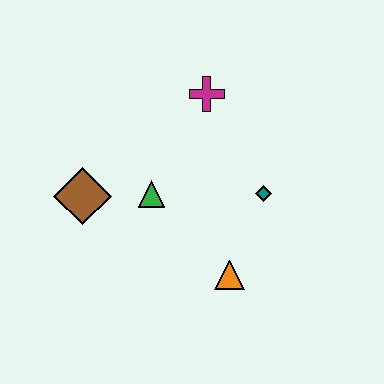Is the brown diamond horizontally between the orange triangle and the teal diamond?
No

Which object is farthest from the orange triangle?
The magenta cross is farthest from the orange triangle.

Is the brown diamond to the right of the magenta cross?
No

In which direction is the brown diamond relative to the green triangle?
The brown diamond is to the left of the green triangle.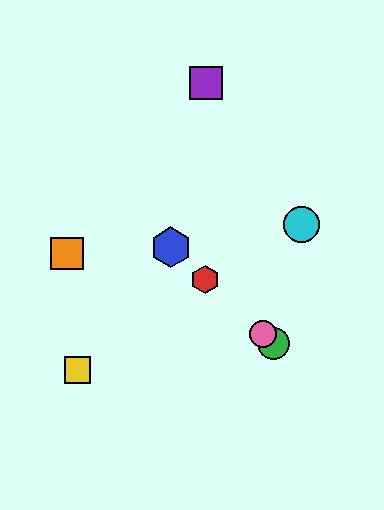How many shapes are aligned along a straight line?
4 shapes (the red hexagon, the blue hexagon, the green circle, the pink circle) are aligned along a straight line.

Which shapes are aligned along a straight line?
The red hexagon, the blue hexagon, the green circle, the pink circle are aligned along a straight line.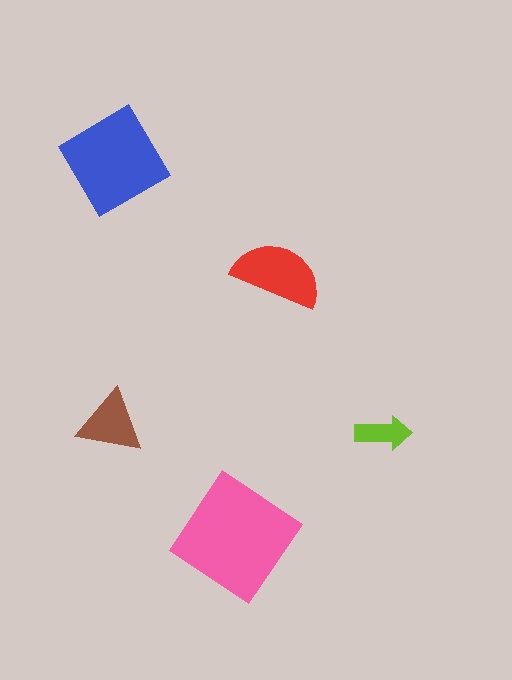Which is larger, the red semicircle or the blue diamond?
The blue diamond.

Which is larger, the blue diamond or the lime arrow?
The blue diamond.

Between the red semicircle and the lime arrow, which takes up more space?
The red semicircle.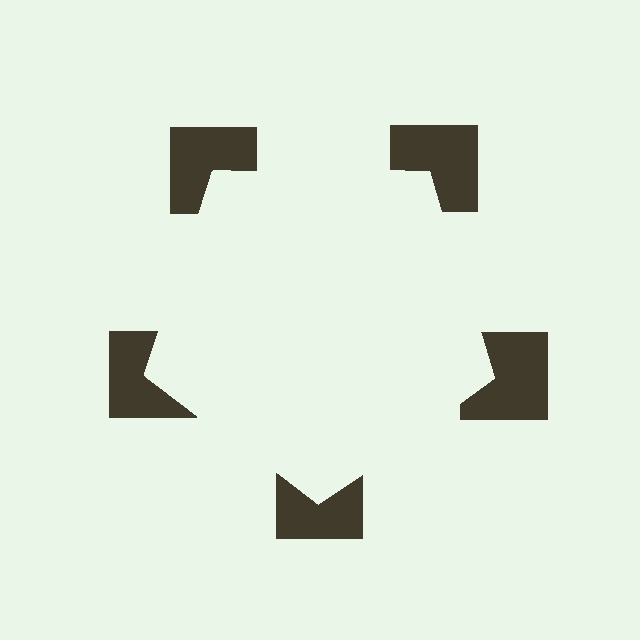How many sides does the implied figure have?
5 sides.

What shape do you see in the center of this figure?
An illusory pentagon — its edges are inferred from the aligned wedge cuts in the notched squares, not physically drawn.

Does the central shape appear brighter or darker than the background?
It typically appears slightly brighter than the background, even though no actual brightness change is drawn.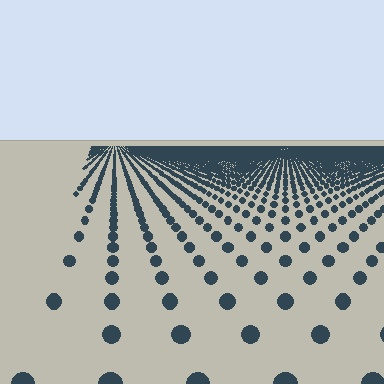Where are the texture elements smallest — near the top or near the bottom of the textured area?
Near the top.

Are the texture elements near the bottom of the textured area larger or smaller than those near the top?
Larger. Near the bottom, elements are closer to the viewer and appear at a bigger on-screen size.